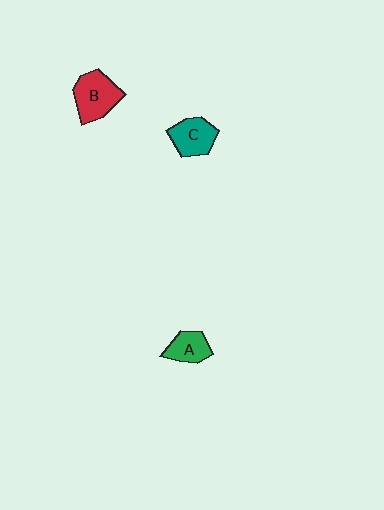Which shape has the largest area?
Shape B (red).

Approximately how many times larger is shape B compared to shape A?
Approximately 1.6 times.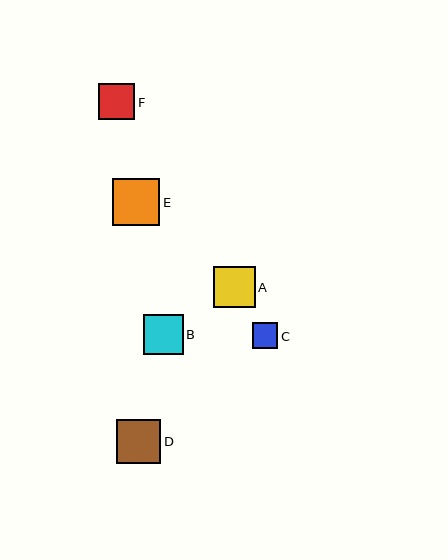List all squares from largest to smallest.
From largest to smallest: E, D, A, B, F, C.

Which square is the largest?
Square E is the largest with a size of approximately 47 pixels.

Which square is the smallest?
Square C is the smallest with a size of approximately 26 pixels.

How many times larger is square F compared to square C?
Square F is approximately 1.4 times the size of square C.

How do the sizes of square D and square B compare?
Square D and square B are approximately the same size.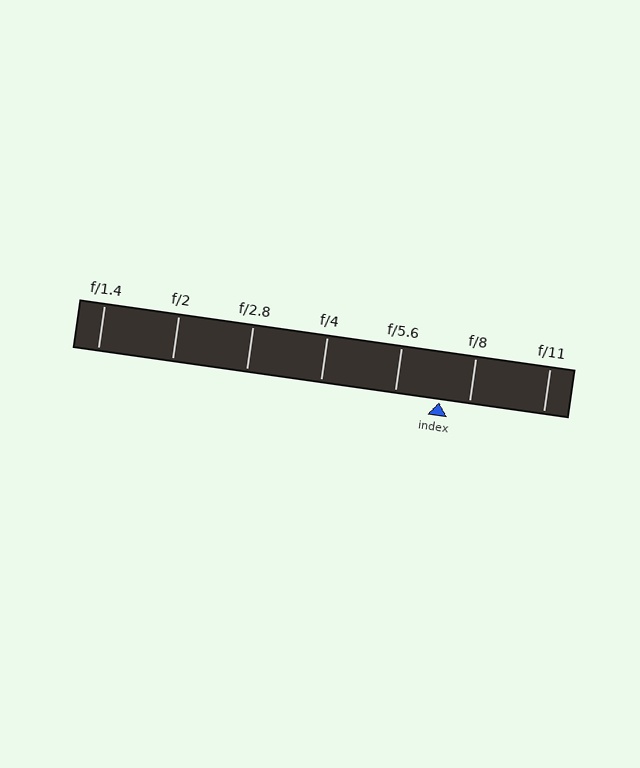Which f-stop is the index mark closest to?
The index mark is closest to f/8.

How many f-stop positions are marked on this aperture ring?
There are 7 f-stop positions marked.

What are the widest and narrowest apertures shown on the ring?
The widest aperture shown is f/1.4 and the narrowest is f/11.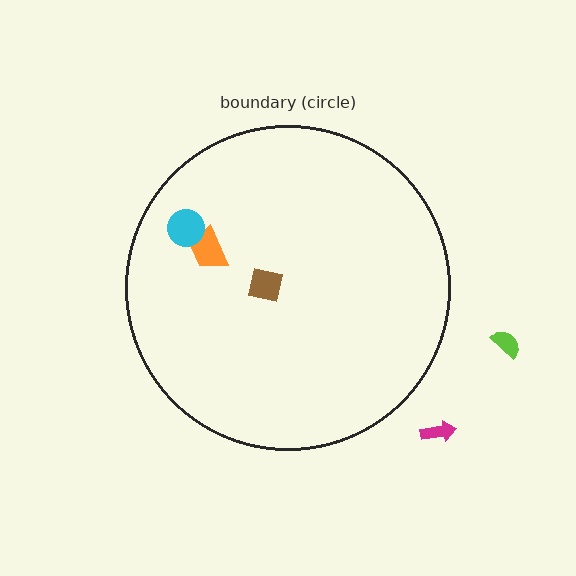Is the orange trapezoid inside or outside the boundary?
Inside.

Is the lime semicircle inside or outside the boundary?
Outside.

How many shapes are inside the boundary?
3 inside, 2 outside.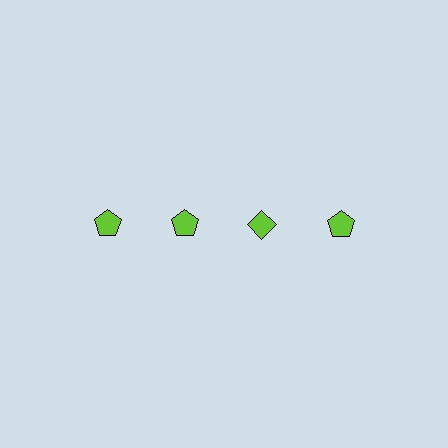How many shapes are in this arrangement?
There are 4 shapes arranged in a grid pattern.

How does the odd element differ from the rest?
It has a different shape: diamond instead of pentagon.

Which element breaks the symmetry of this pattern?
The lime diamond in the top row, center column breaks the symmetry. All other shapes are lime pentagons.